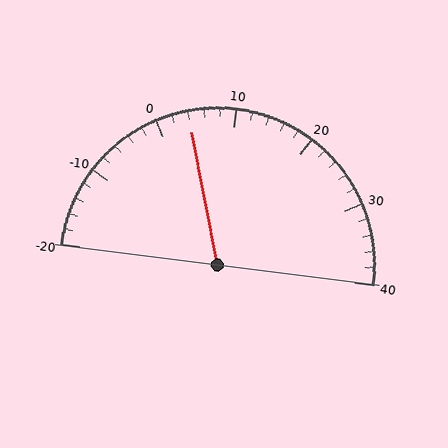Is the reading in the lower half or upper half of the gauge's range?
The reading is in the lower half of the range (-20 to 40).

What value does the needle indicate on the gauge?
The needle indicates approximately 4.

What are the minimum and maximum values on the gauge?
The gauge ranges from -20 to 40.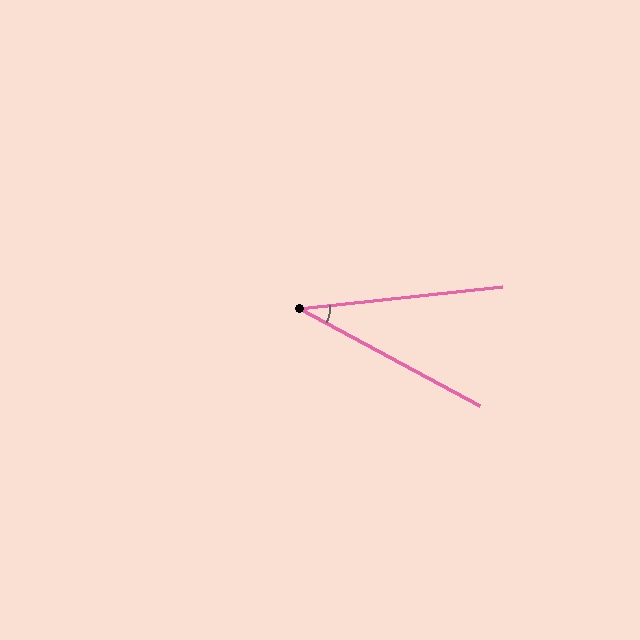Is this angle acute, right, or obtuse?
It is acute.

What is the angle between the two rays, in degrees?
Approximately 35 degrees.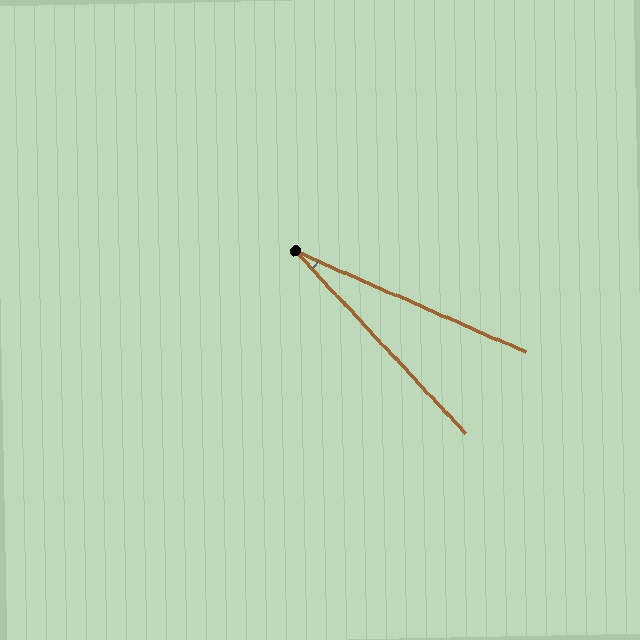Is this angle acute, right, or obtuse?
It is acute.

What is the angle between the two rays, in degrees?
Approximately 23 degrees.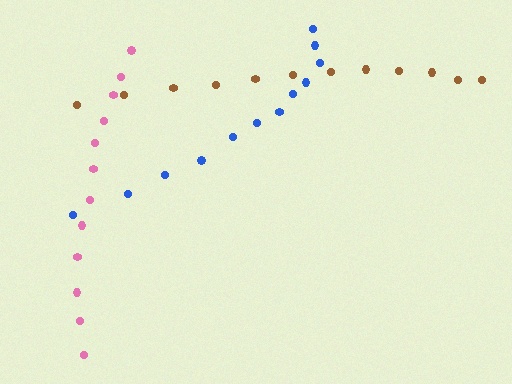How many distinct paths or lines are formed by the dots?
There are 3 distinct paths.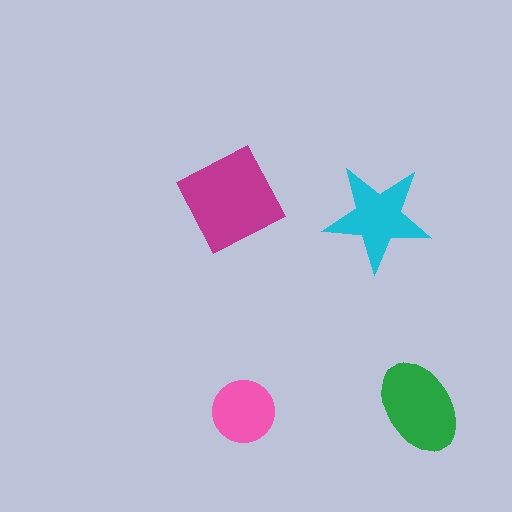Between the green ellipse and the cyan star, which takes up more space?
The green ellipse.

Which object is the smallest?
The pink circle.